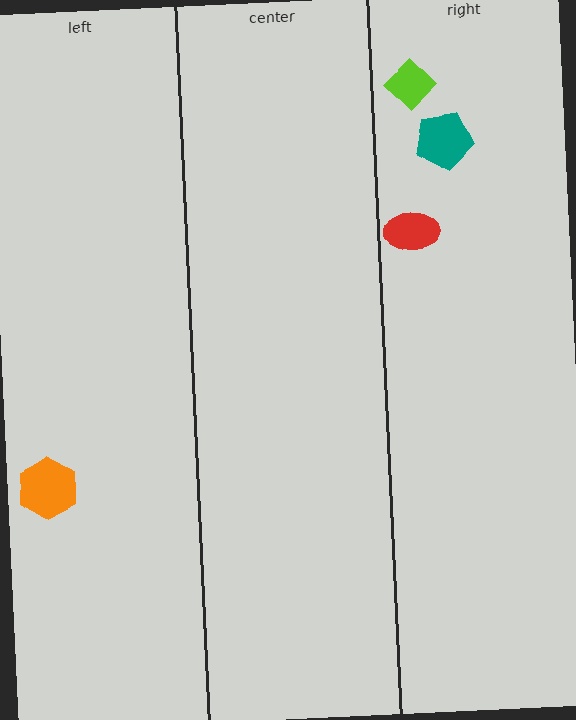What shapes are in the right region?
The teal pentagon, the red ellipse, the lime diamond.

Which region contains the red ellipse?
The right region.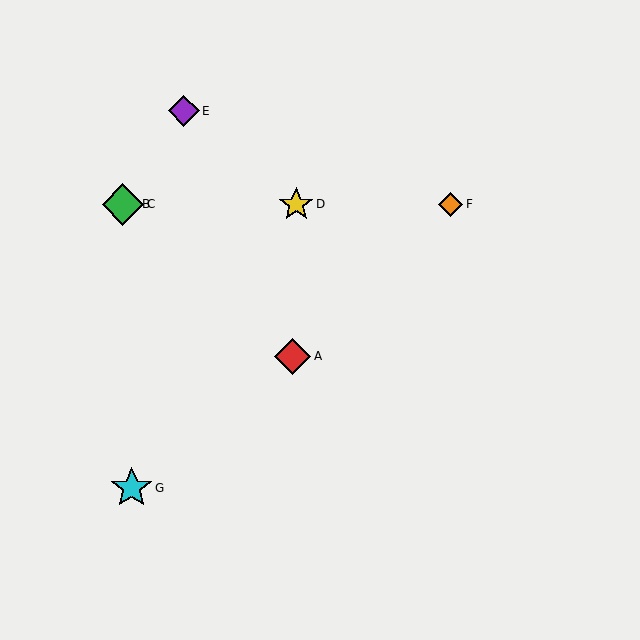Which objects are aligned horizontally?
Objects B, C, D, F are aligned horizontally.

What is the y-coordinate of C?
Object C is at y≈204.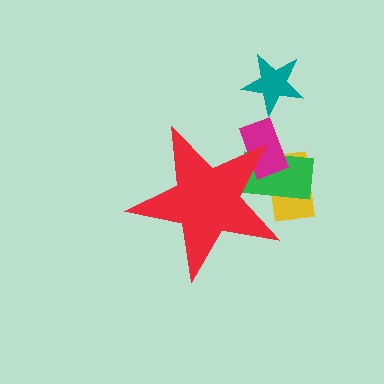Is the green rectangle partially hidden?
Yes, the green rectangle is partially hidden behind the red star.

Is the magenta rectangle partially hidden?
Yes, the magenta rectangle is partially hidden behind the red star.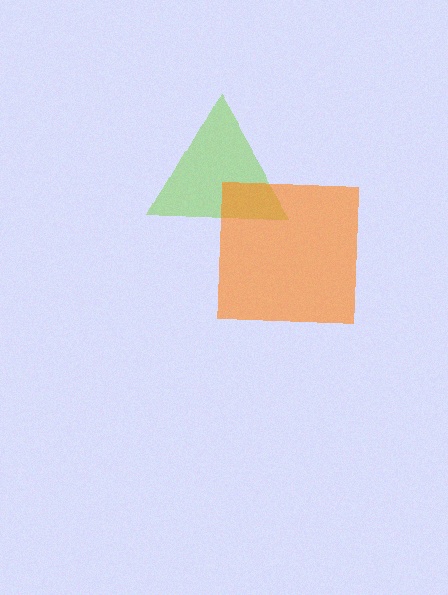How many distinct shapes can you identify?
There are 2 distinct shapes: a lime triangle, an orange square.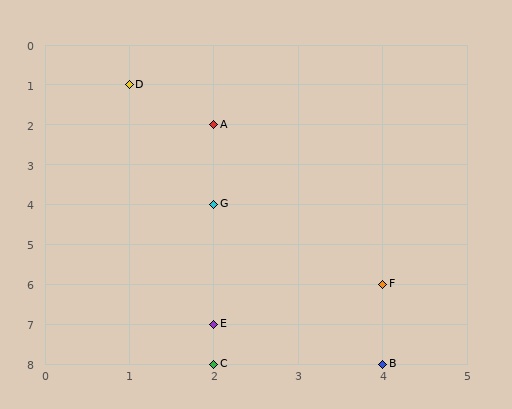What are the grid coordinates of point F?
Point F is at grid coordinates (4, 6).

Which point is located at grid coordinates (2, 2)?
Point A is at (2, 2).